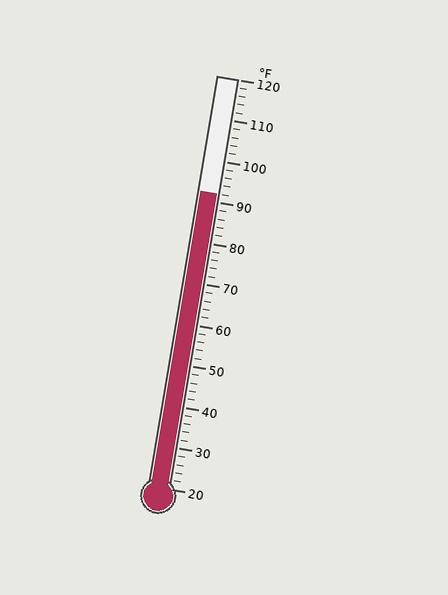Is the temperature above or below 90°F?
The temperature is above 90°F.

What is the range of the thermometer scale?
The thermometer scale ranges from 20°F to 120°F.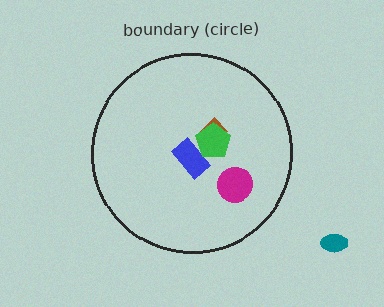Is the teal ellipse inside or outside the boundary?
Outside.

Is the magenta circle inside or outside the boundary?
Inside.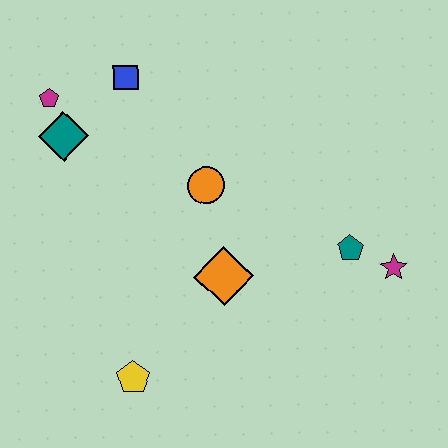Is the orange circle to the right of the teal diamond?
Yes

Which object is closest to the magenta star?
The teal pentagon is closest to the magenta star.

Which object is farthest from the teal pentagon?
The magenta pentagon is farthest from the teal pentagon.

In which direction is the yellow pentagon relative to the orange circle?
The yellow pentagon is below the orange circle.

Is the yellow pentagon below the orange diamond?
Yes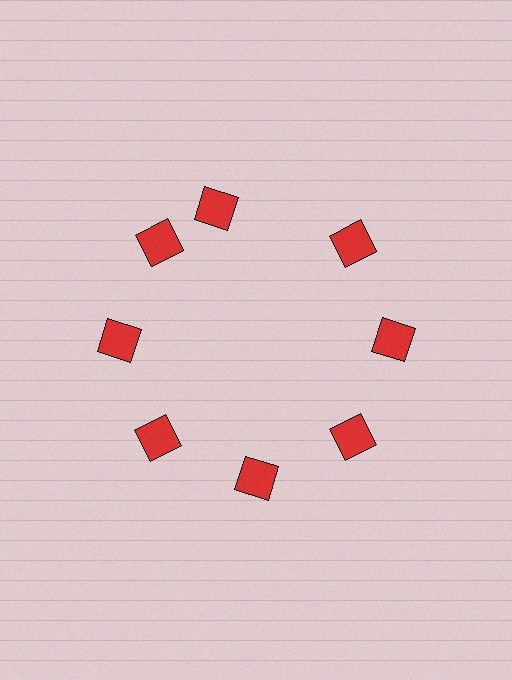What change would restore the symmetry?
The symmetry would be restored by rotating it back into even spacing with its neighbors so that all 8 diamonds sit at equal angles and equal distance from the center.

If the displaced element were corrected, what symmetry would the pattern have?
It would have 8-fold rotational symmetry — the pattern would map onto itself every 45 degrees.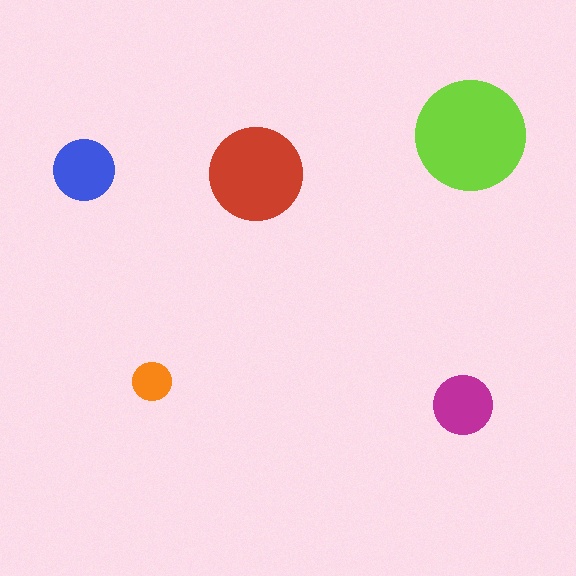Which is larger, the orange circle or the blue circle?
The blue one.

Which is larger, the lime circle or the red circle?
The lime one.